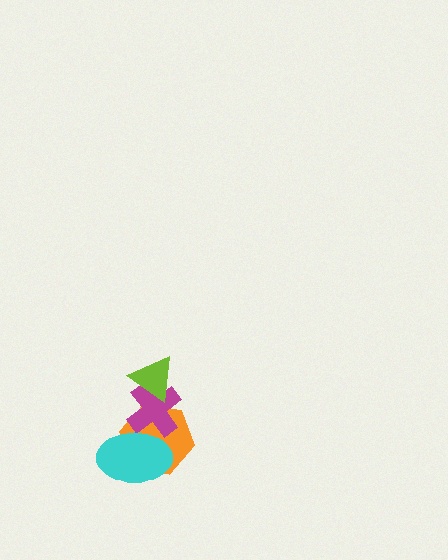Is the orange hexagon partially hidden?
Yes, it is partially covered by another shape.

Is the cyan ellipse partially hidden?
No, no other shape covers it.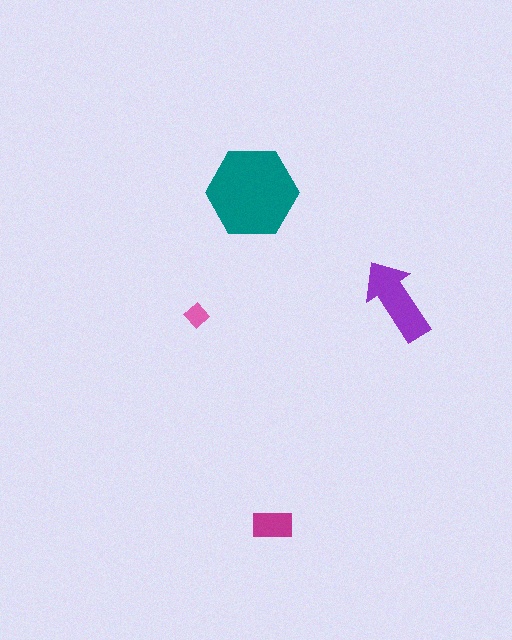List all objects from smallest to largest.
The pink diamond, the magenta rectangle, the purple arrow, the teal hexagon.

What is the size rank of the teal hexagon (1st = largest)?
1st.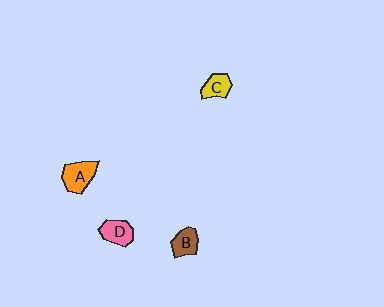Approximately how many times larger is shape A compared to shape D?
Approximately 1.2 times.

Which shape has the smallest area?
Shape C (yellow).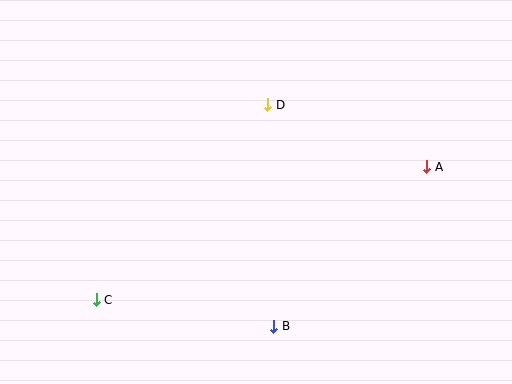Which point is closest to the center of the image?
Point D at (268, 105) is closest to the center.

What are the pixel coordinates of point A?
Point A is at (427, 167).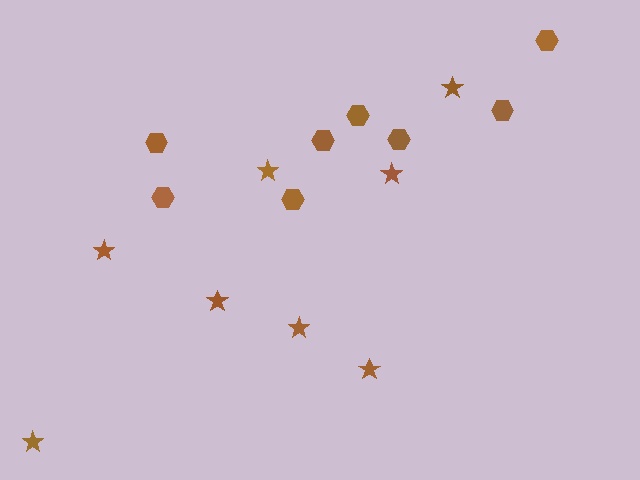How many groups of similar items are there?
There are 2 groups: one group of stars (8) and one group of hexagons (8).